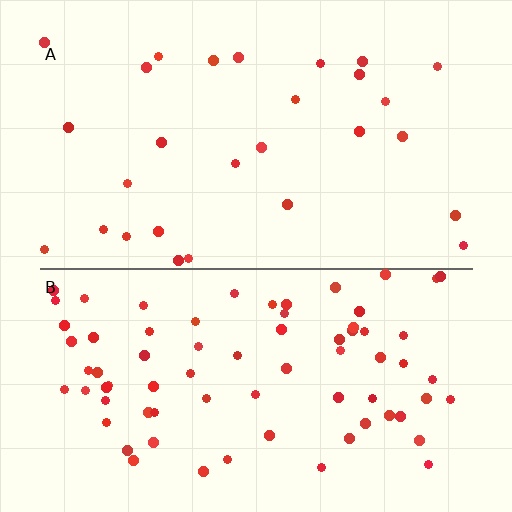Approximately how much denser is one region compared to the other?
Approximately 2.5× — region B over region A.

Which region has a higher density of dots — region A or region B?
B (the bottom).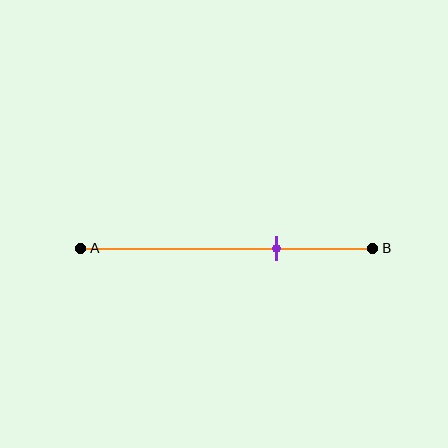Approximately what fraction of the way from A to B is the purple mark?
The purple mark is approximately 65% of the way from A to B.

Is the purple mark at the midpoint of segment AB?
No, the mark is at about 65% from A, not at the 50% midpoint.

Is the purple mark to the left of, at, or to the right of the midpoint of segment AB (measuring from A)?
The purple mark is to the right of the midpoint of segment AB.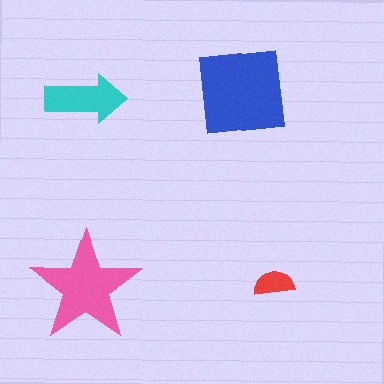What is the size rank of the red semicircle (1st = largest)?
4th.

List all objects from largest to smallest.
The blue square, the pink star, the cyan arrow, the red semicircle.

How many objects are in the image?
There are 4 objects in the image.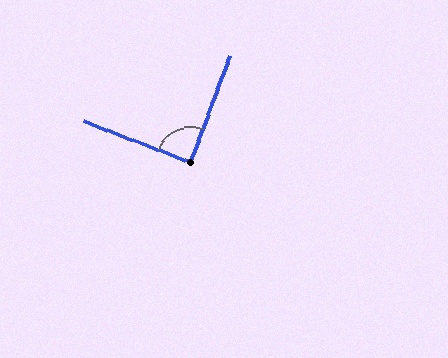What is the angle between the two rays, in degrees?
Approximately 89 degrees.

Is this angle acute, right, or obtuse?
It is approximately a right angle.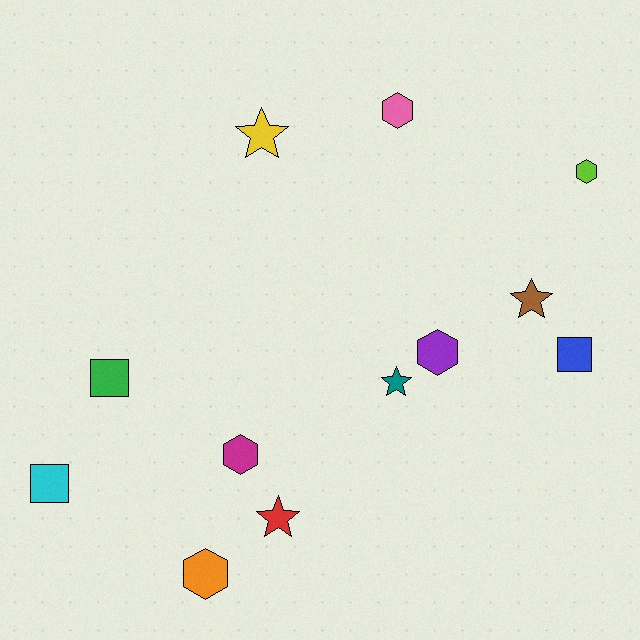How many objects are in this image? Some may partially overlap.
There are 12 objects.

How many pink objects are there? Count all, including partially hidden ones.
There is 1 pink object.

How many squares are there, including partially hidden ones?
There are 3 squares.